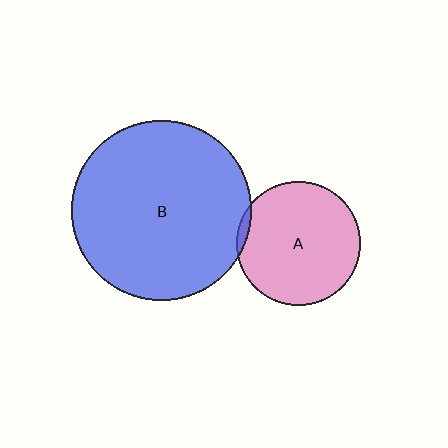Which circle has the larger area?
Circle B (blue).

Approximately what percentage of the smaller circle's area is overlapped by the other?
Approximately 5%.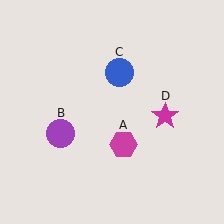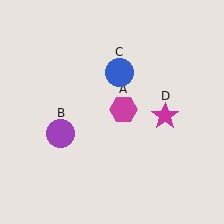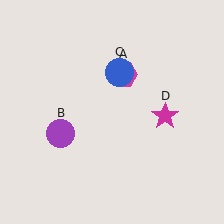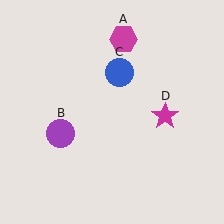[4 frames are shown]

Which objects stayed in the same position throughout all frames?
Purple circle (object B) and blue circle (object C) and magenta star (object D) remained stationary.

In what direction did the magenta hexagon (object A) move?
The magenta hexagon (object A) moved up.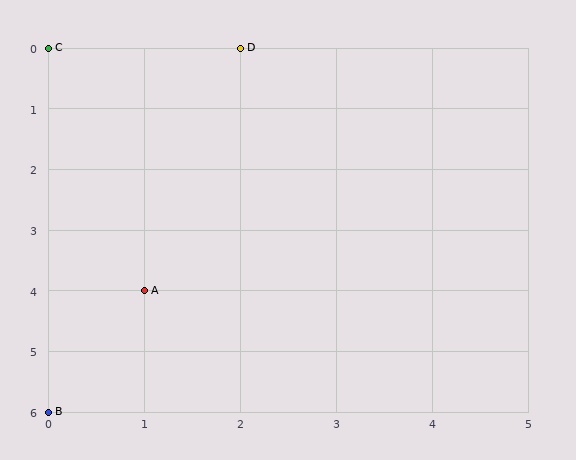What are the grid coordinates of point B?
Point B is at grid coordinates (0, 6).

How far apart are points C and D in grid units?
Points C and D are 2 columns apart.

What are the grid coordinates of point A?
Point A is at grid coordinates (1, 4).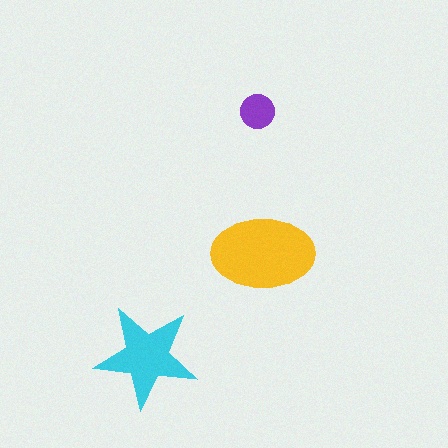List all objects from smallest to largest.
The purple circle, the cyan star, the yellow ellipse.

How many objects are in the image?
There are 3 objects in the image.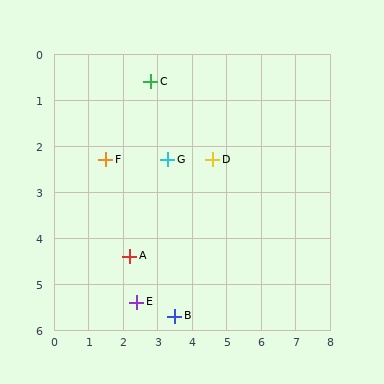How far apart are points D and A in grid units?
Points D and A are about 3.2 grid units apart.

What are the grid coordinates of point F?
Point F is at approximately (1.5, 2.3).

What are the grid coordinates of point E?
Point E is at approximately (2.4, 5.4).